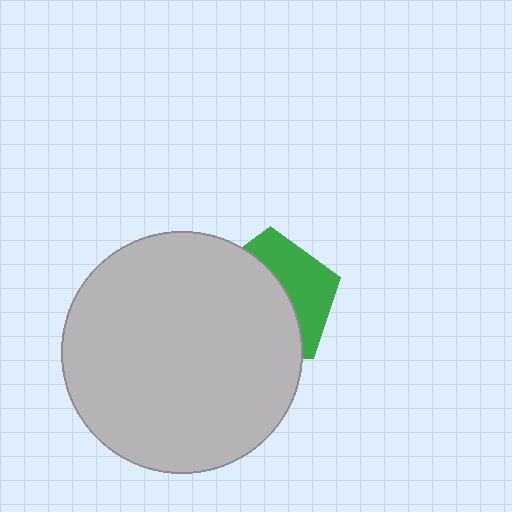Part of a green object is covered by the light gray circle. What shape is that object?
It is a pentagon.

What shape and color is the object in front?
The object in front is a light gray circle.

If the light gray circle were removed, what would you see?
You would see the complete green pentagon.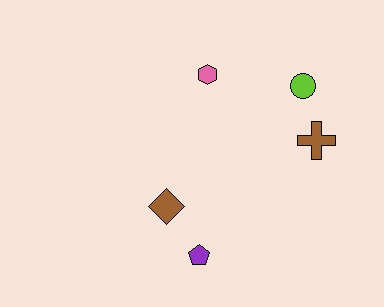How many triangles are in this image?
There are no triangles.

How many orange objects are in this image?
There are no orange objects.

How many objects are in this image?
There are 5 objects.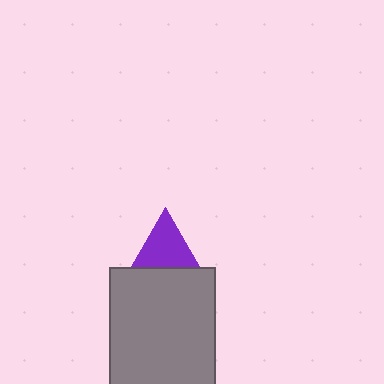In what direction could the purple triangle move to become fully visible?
The purple triangle could move up. That would shift it out from behind the gray rectangle entirely.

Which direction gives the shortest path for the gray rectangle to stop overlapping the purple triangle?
Moving down gives the shortest separation.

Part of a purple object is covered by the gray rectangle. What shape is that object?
It is a triangle.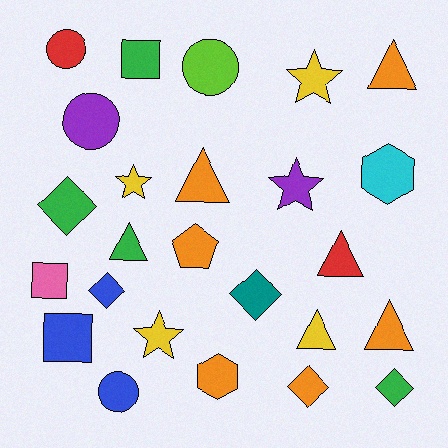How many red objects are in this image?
There are 2 red objects.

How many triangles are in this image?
There are 6 triangles.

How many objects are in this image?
There are 25 objects.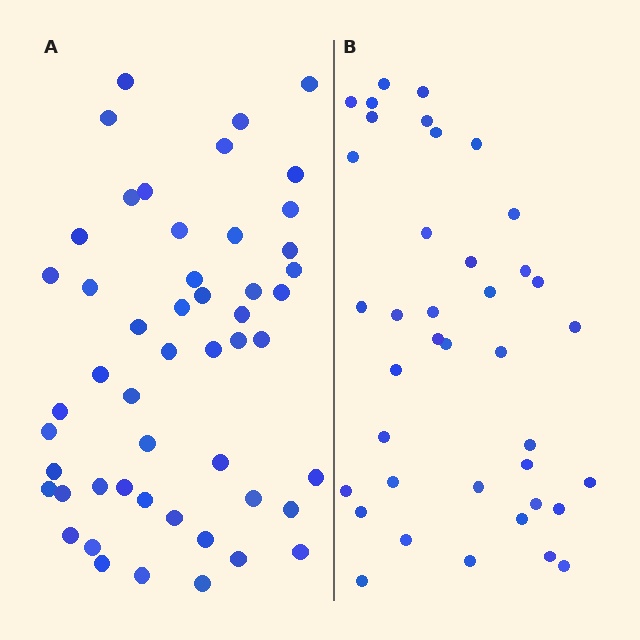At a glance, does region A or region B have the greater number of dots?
Region A (the left region) has more dots.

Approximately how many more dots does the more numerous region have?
Region A has roughly 12 or so more dots than region B.